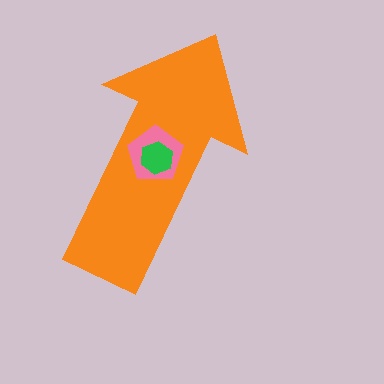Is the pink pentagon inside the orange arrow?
Yes.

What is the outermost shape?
The orange arrow.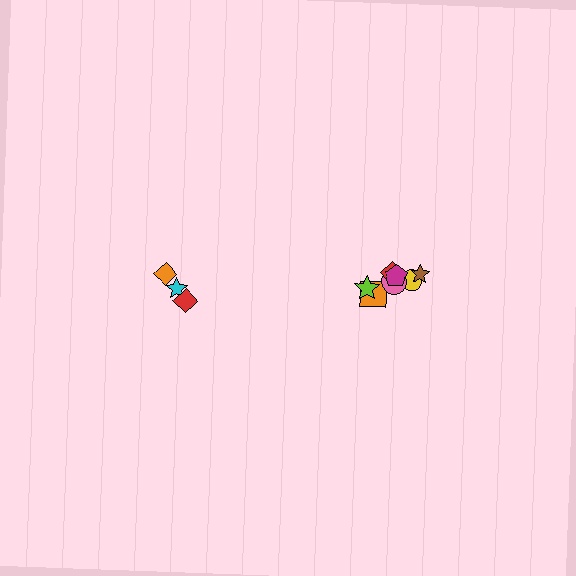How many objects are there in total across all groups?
There are 10 objects.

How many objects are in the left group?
There are 3 objects.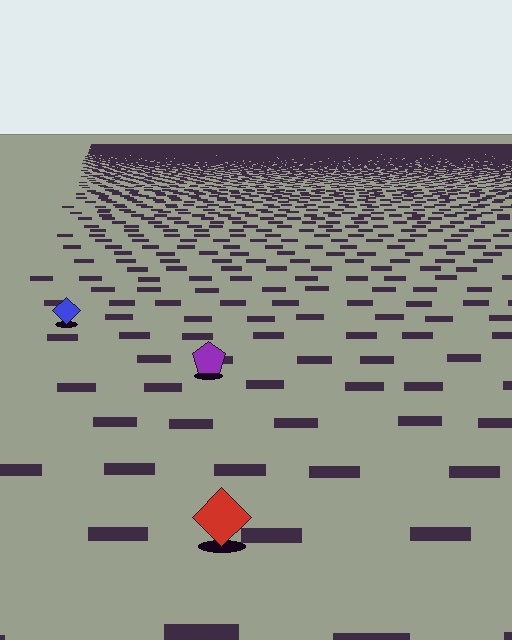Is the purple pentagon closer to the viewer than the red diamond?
No. The red diamond is closer — you can tell from the texture gradient: the ground texture is coarser near it.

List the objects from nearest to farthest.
From nearest to farthest: the red diamond, the purple pentagon, the blue diamond.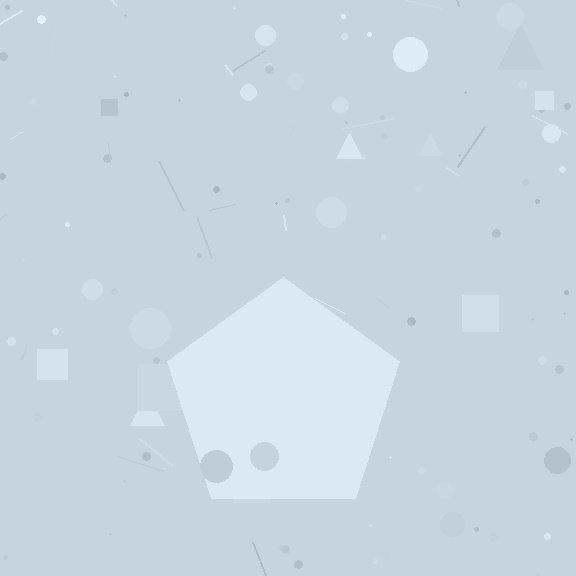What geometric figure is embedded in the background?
A pentagon is embedded in the background.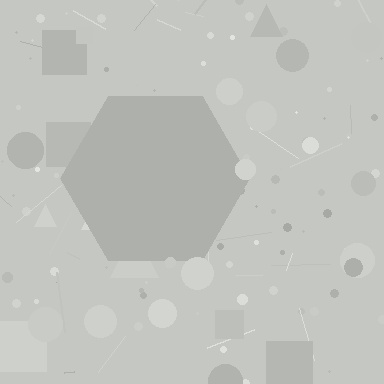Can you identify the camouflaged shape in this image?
The camouflaged shape is a hexagon.